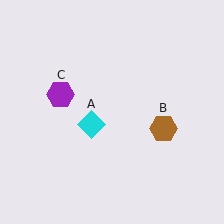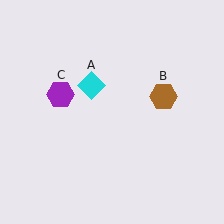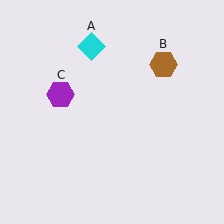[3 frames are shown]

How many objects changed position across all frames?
2 objects changed position: cyan diamond (object A), brown hexagon (object B).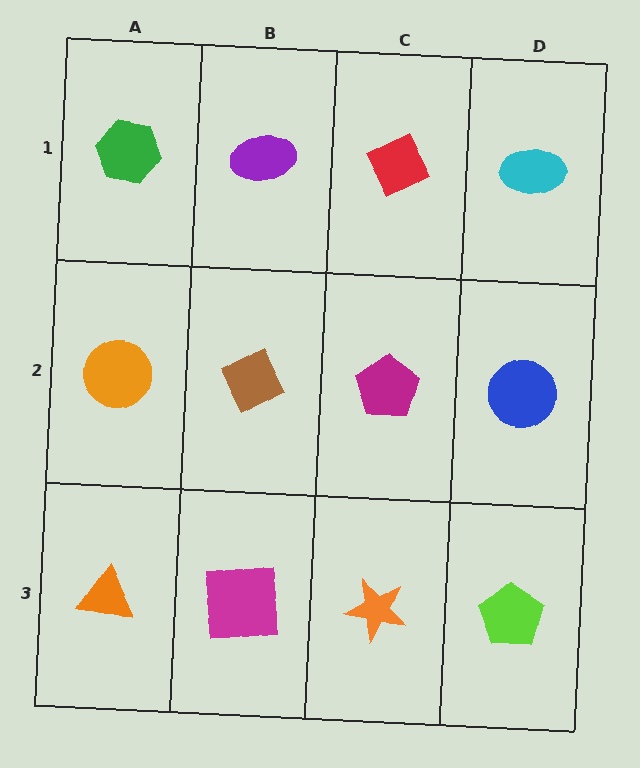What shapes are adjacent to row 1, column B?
A brown diamond (row 2, column B), a green hexagon (row 1, column A), a red diamond (row 1, column C).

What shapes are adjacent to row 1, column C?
A magenta pentagon (row 2, column C), a purple ellipse (row 1, column B), a cyan ellipse (row 1, column D).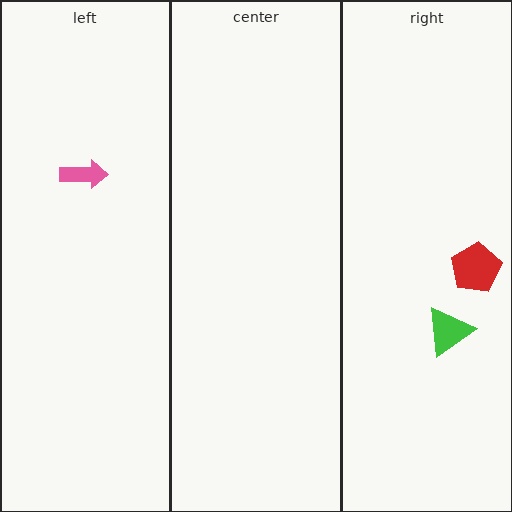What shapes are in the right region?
The green triangle, the red pentagon.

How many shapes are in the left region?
1.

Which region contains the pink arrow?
The left region.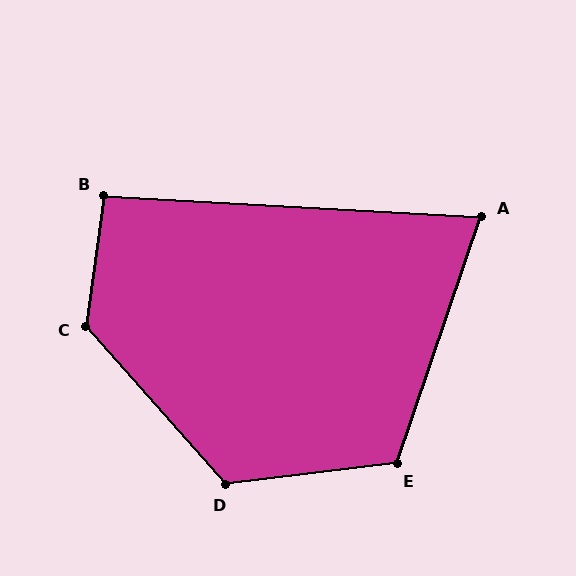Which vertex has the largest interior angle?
C, at approximately 130 degrees.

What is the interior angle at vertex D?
Approximately 124 degrees (obtuse).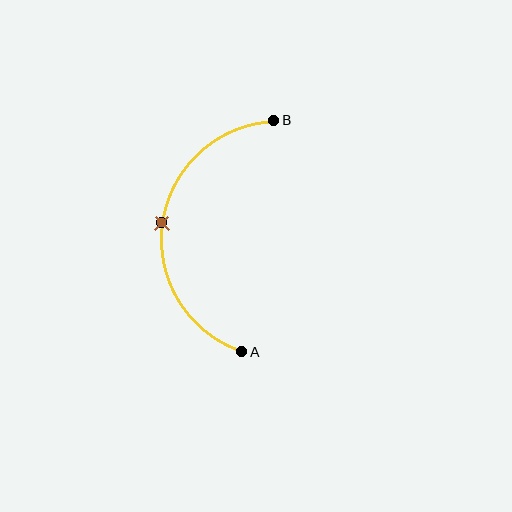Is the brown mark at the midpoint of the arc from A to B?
Yes. The brown mark lies on the arc at equal arc-length from both A and B — it is the arc midpoint.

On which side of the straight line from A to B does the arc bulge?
The arc bulges to the left of the straight line connecting A and B.